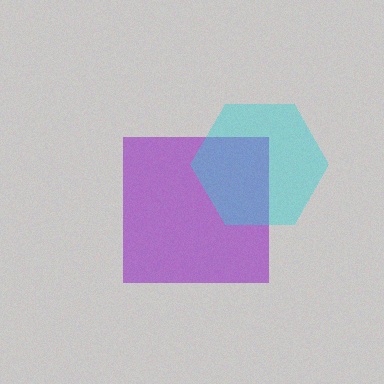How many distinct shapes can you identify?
There are 2 distinct shapes: a purple square, a cyan hexagon.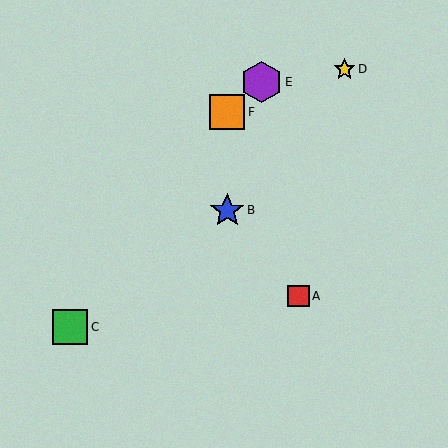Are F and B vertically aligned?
Yes, both are at x≈227.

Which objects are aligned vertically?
Objects B, F are aligned vertically.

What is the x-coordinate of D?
Object D is at x≈345.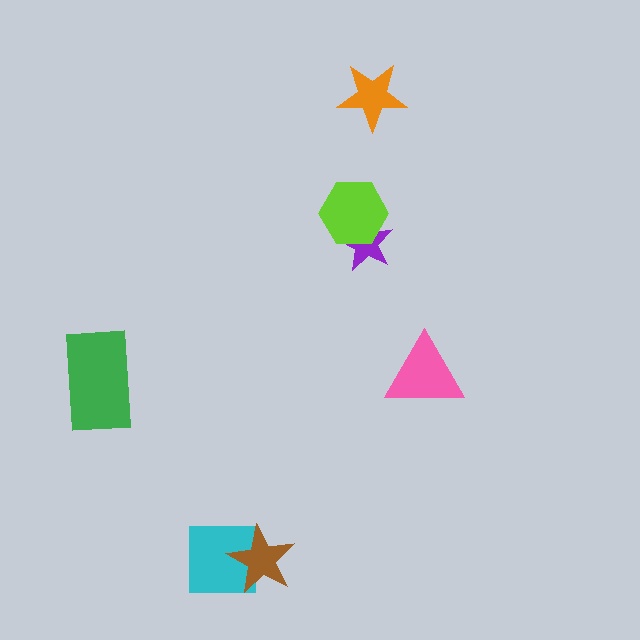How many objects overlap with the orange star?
0 objects overlap with the orange star.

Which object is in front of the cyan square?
The brown star is in front of the cyan square.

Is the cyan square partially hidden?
Yes, it is partially covered by another shape.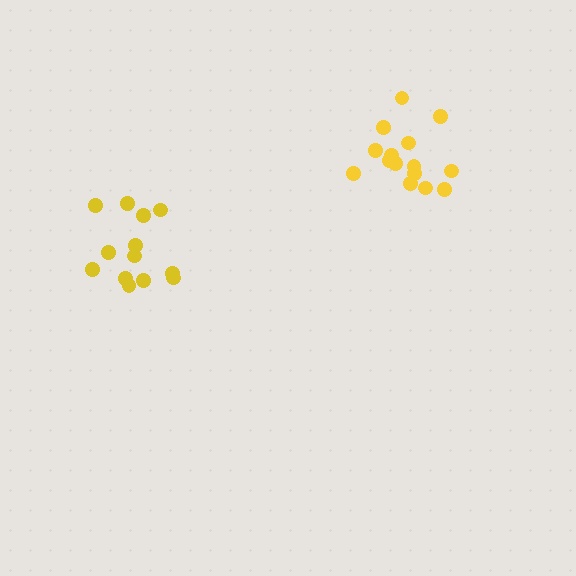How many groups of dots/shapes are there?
There are 2 groups.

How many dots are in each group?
Group 1: 15 dots, Group 2: 13 dots (28 total).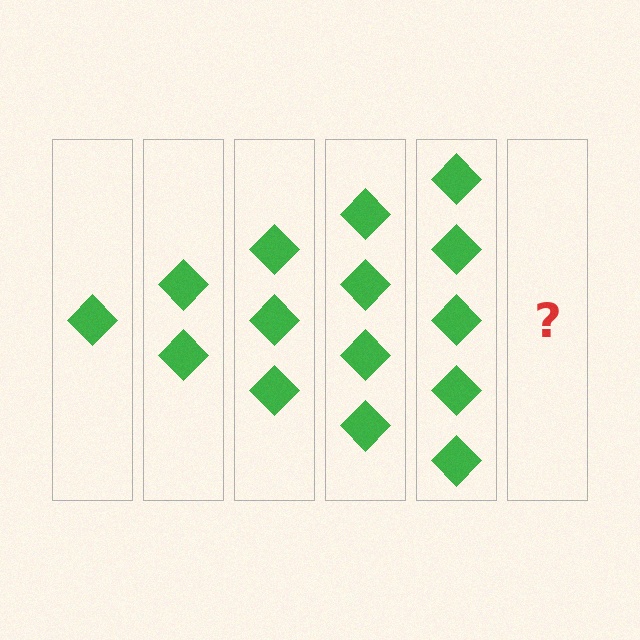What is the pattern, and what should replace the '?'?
The pattern is that each step adds one more diamond. The '?' should be 6 diamonds.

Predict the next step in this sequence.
The next step is 6 diamonds.